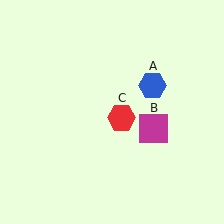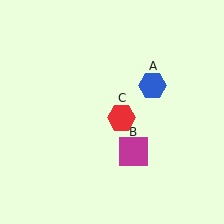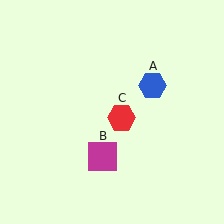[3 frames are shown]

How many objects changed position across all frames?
1 object changed position: magenta square (object B).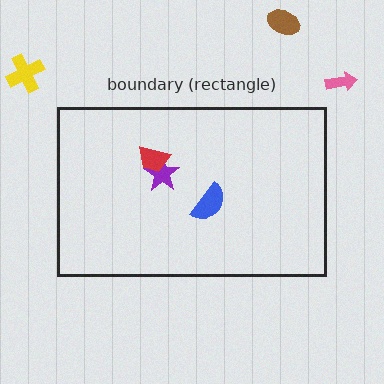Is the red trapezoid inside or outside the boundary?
Inside.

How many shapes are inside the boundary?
3 inside, 3 outside.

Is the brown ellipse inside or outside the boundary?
Outside.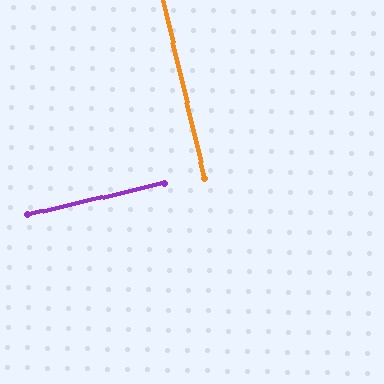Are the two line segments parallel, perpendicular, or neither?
Perpendicular — they meet at approximately 90°.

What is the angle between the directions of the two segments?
Approximately 90 degrees.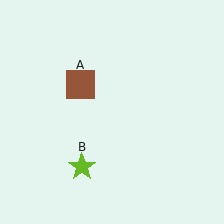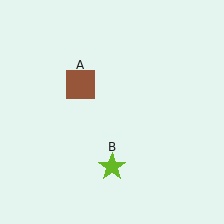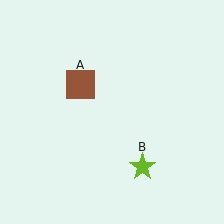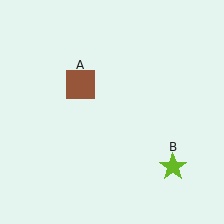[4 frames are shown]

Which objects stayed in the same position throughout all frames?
Brown square (object A) remained stationary.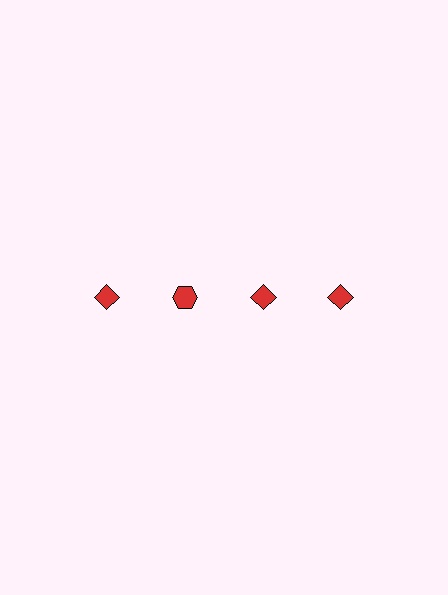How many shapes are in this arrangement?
There are 4 shapes arranged in a grid pattern.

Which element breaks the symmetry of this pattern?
The red hexagon in the top row, second from left column breaks the symmetry. All other shapes are red diamonds.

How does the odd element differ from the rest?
It has a different shape: hexagon instead of diamond.